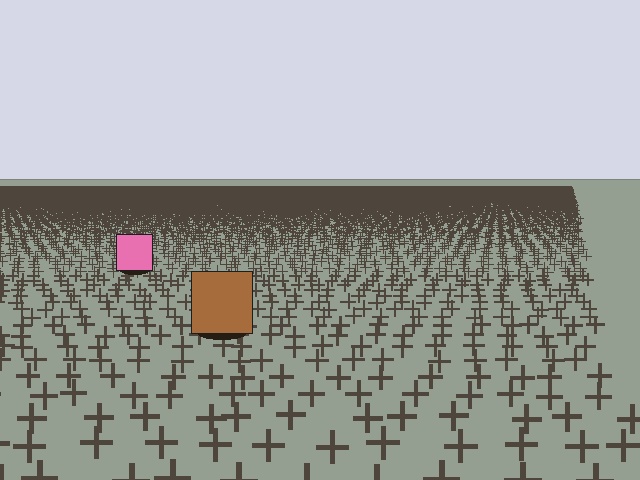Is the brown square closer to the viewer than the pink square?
Yes. The brown square is closer — you can tell from the texture gradient: the ground texture is coarser near it.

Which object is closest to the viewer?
The brown square is closest. The texture marks near it are larger and more spread out.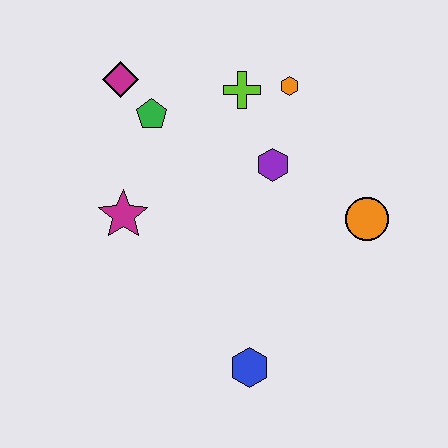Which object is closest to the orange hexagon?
The lime cross is closest to the orange hexagon.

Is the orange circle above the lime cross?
No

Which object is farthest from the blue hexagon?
The magenta diamond is farthest from the blue hexagon.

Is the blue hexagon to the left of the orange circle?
Yes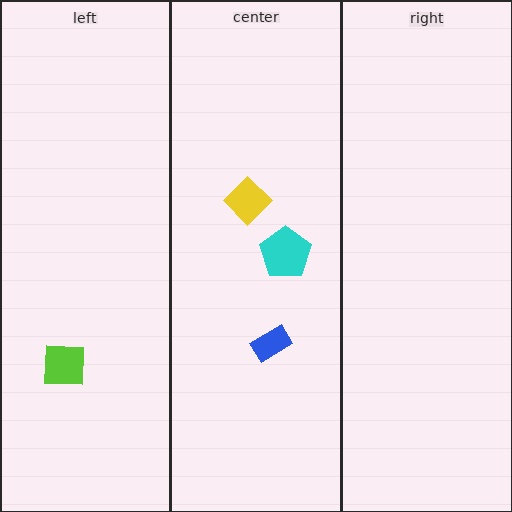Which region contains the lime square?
The left region.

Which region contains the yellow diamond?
The center region.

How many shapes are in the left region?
1.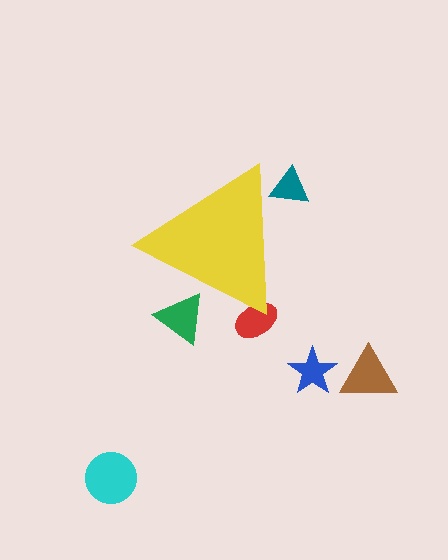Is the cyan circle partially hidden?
No, the cyan circle is fully visible.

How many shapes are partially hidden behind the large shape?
3 shapes are partially hidden.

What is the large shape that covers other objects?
A yellow triangle.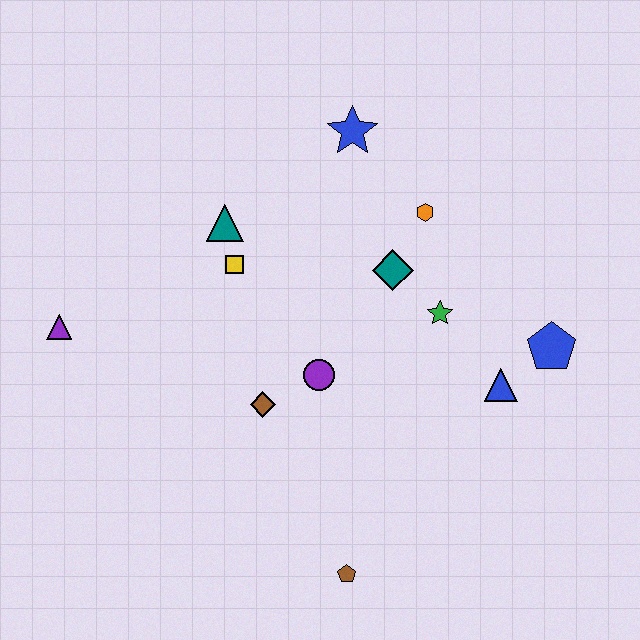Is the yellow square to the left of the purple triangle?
No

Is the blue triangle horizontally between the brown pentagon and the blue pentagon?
Yes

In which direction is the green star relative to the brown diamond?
The green star is to the right of the brown diamond.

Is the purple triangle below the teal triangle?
Yes